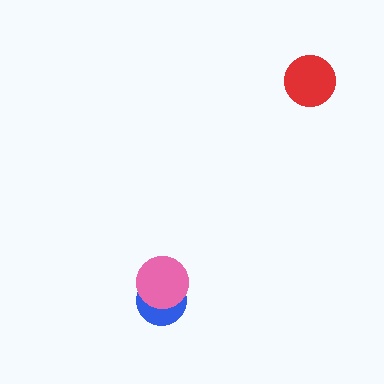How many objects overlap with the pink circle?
1 object overlaps with the pink circle.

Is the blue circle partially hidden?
Yes, it is partially covered by another shape.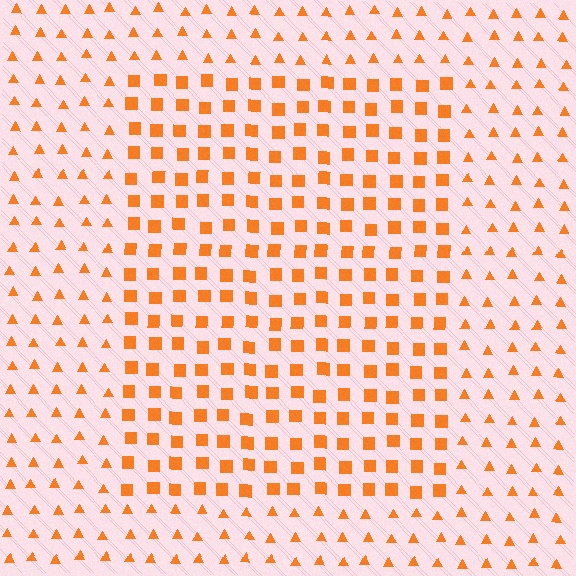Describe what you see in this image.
The image is filled with small orange elements arranged in a uniform grid. A rectangle-shaped region contains squares, while the surrounding area contains triangles. The boundary is defined purely by the change in element shape.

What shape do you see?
I see a rectangle.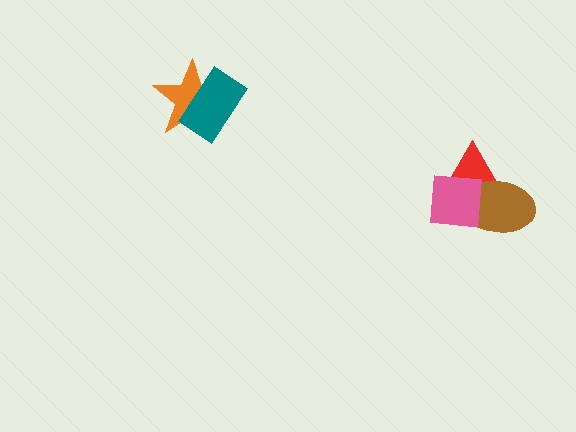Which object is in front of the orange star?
The teal rectangle is in front of the orange star.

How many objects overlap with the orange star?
1 object overlaps with the orange star.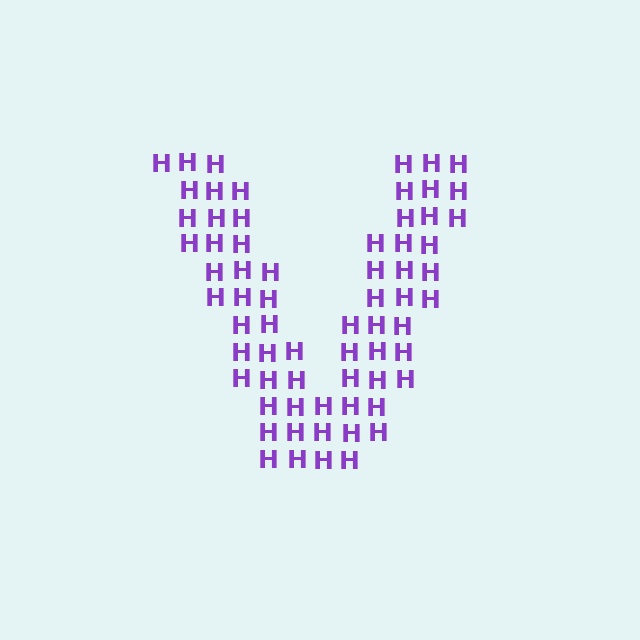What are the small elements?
The small elements are letter H's.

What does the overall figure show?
The overall figure shows the letter V.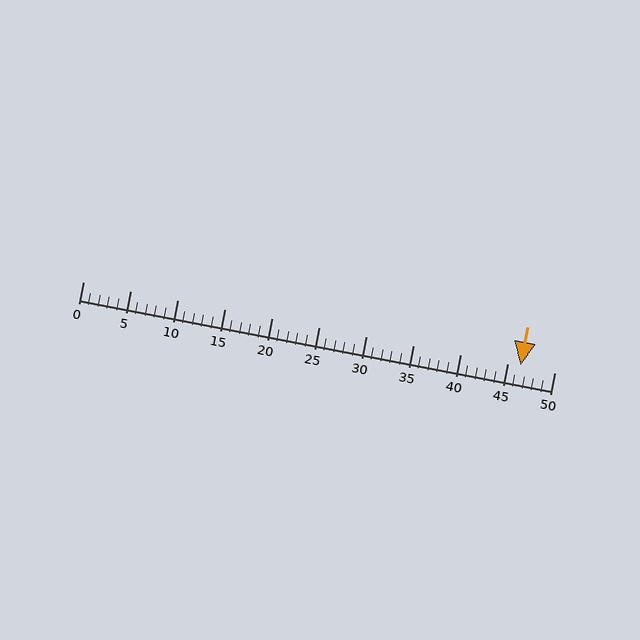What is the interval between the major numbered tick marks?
The major tick marks are spaced 5 units apart.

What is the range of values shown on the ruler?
The ruler shows values from 0 to 50.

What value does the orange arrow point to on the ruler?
The orange arrow points to approximately 46.